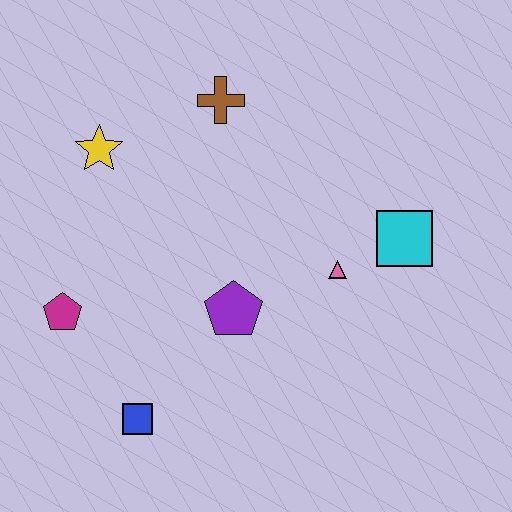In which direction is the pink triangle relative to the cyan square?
The pink triangle is to the left of the cyan square.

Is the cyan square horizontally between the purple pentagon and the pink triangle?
No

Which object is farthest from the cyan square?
The magenta pentagon is farthest from the cyan square.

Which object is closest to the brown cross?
The yellow star is closest to the brown cross.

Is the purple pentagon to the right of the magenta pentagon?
Yes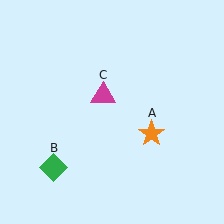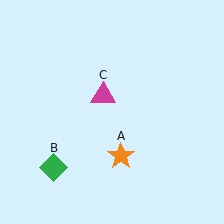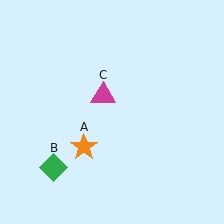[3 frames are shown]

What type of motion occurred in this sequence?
The orange star (object A) rotated clockwise around the center of the scene.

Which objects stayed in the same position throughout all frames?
Green diamond (object B) and magenta triangle (object C) remained stationary.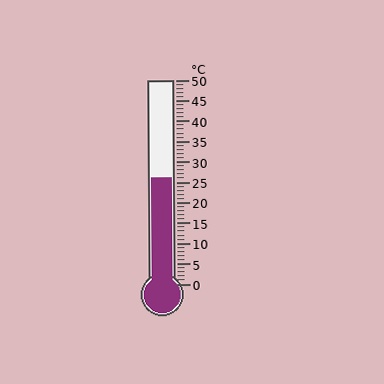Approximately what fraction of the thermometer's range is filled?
The thermometer is filled to approximately 50% of its range.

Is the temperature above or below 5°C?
The temperature is above 5°C.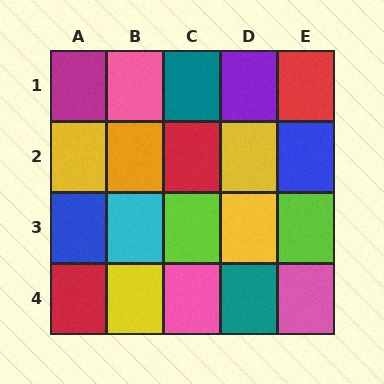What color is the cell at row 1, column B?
Pink.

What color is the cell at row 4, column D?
Teal.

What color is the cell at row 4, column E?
Pink.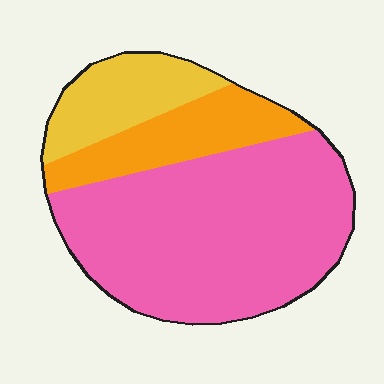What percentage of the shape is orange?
Orange covers around 20% of the shape.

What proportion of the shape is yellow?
Yellow covers about 15% of the shape.